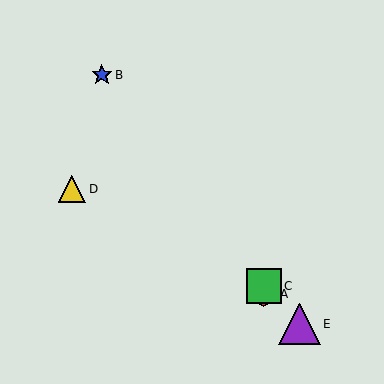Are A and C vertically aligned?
Yes, both are at x≈264.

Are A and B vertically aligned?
No, A is at x≈264 and B is at x≈102.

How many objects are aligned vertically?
2 objects (A, C) are aligned vertically.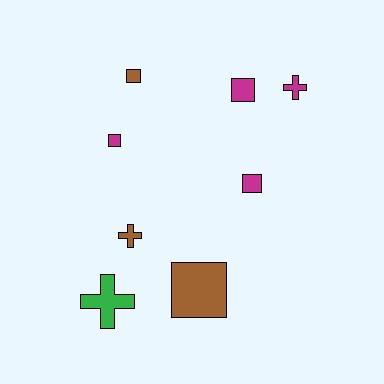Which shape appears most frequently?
Square, with 5 objects.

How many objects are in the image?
There are 8 objects.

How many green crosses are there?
There is 1 green cross.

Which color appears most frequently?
Magenta, with 4 objects.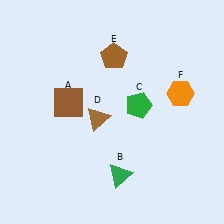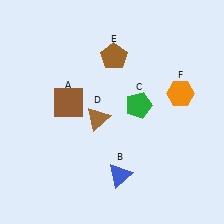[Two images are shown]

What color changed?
The triangle (B) changed from green in Image 1 to blue in Image 2.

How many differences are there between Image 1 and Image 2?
There is 1 difference between the two images.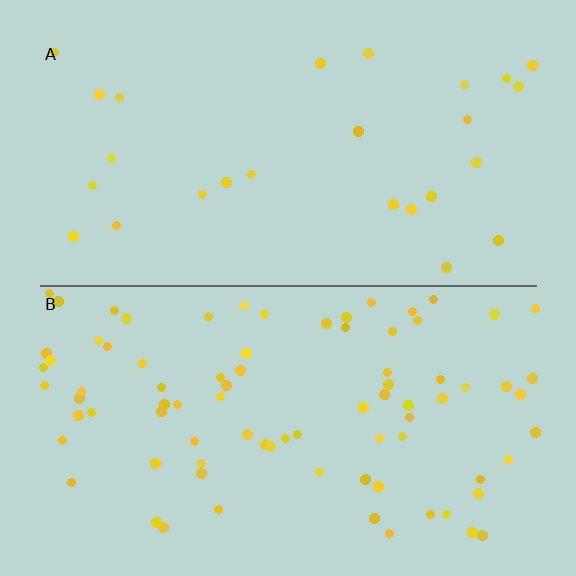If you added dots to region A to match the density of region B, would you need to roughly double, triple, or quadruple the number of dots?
Approximately triple.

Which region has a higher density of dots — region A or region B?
B (the bottom).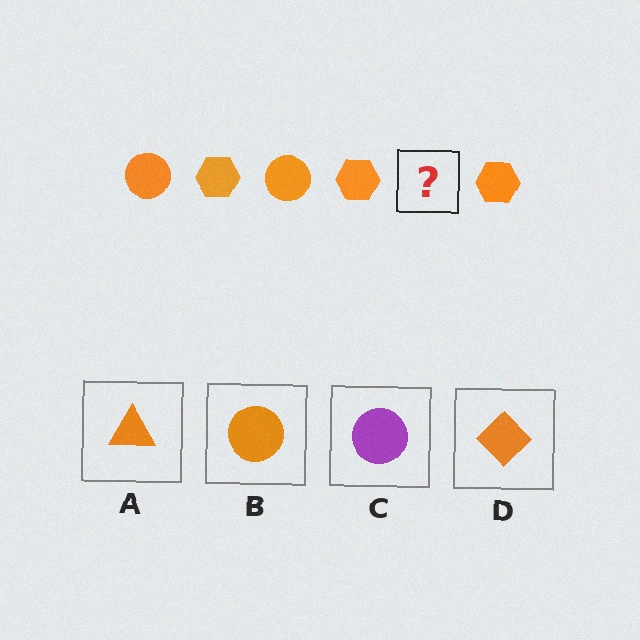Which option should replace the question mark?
Option B.